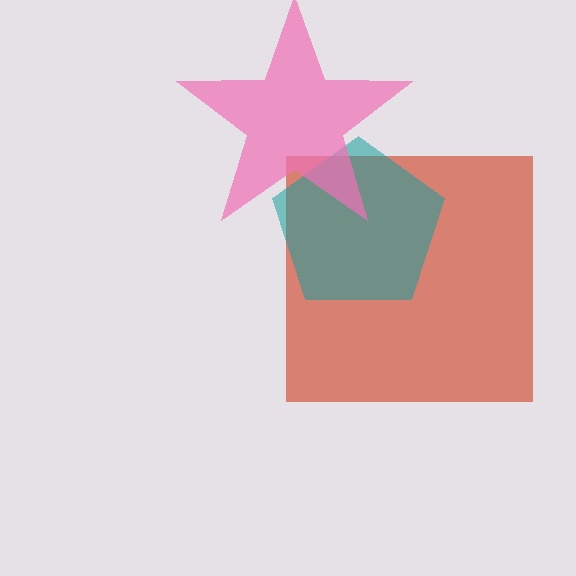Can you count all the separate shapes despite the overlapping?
Yes, there are 3 separate shapes.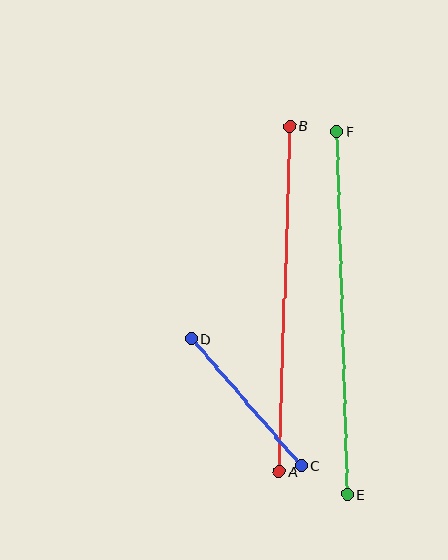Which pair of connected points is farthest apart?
Points E and F are farthest apart.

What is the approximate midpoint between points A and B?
The midpoint is at approximately (285, 299) pixels.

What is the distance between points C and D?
The distance is approximately 167 pixels.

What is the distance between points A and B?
The distance is approximately 345 pixels.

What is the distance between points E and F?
The distance is approximately 363 pixels.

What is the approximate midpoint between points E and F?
The midpoint is at approximately (342, 313) pixels.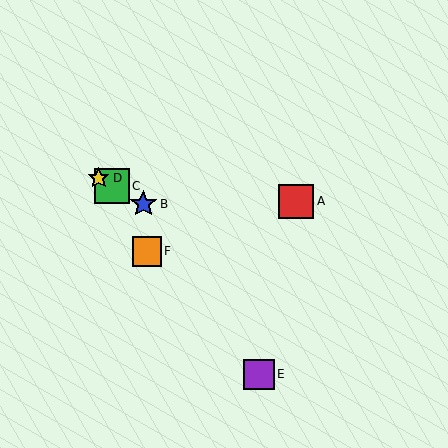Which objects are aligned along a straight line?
Objects B, C, D are aligned along a straight line.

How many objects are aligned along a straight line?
3 objects (B, C, D) are aligned along a straight line.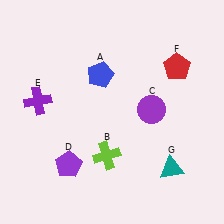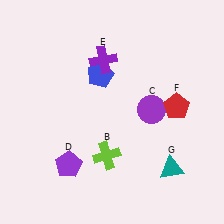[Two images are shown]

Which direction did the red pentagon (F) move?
The red pentagon (F) moved down.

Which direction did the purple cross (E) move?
The purple cross (E) moved right.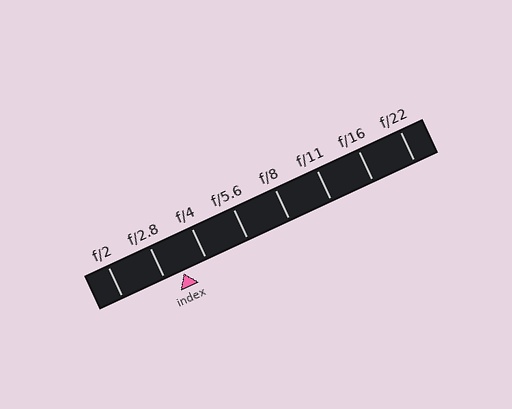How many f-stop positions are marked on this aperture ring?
There are 8 f-stop positions marked.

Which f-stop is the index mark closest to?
The index mark is closest to f/2.8.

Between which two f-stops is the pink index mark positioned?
The index mark is between f/2.8 and f/4.